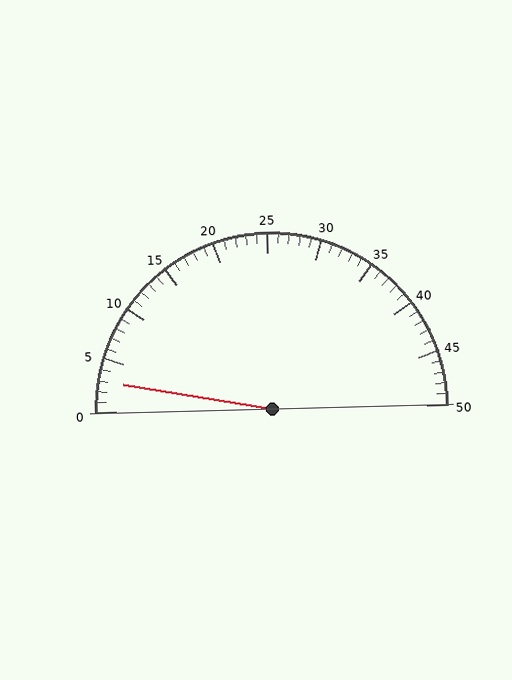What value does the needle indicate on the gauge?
The needle indicates approximately 3.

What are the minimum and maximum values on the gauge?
The gauge ranges from 0 to 50.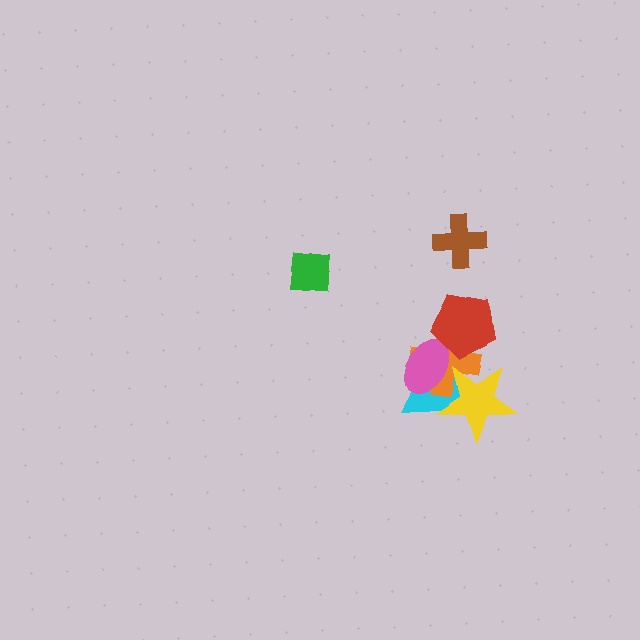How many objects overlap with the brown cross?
0 objects overlap with the brown cross.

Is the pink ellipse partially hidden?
Yes, it is partially covered by another shape.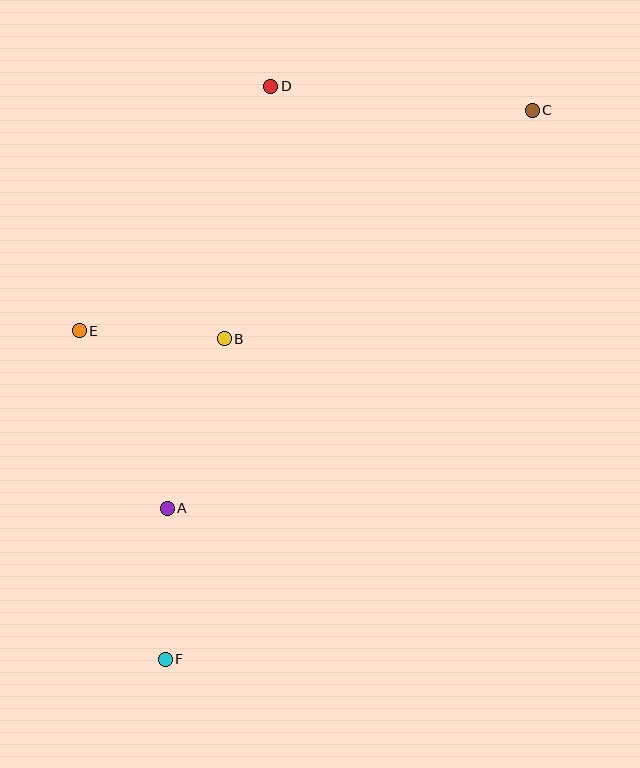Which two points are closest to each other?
Points B and E are closest to each other.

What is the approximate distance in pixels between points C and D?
The distance between C and D is approximately 263 pixels.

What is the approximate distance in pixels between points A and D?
The distance between A and D is approximately 434 pixels.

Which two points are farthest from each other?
Points C and F are farthest from each other.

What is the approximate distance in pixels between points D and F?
The distance between D and F is approximately 583 pixels.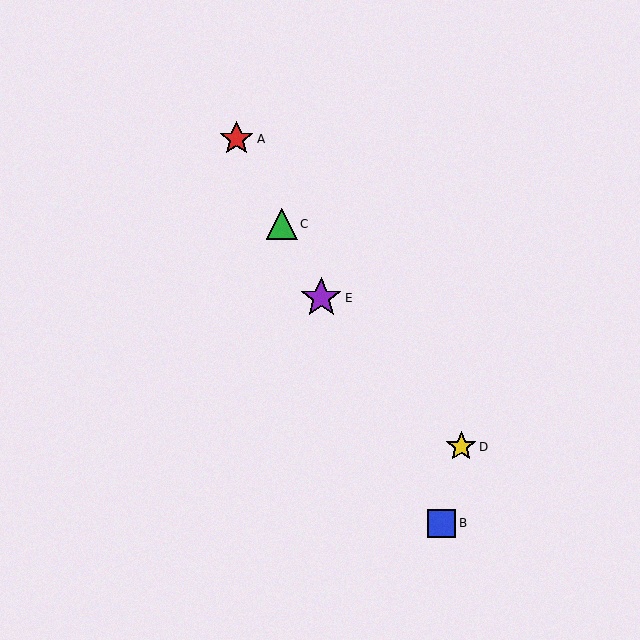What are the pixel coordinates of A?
Object A is at (236, 139).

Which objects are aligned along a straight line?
Objects A, B, C, E are aligned along a straight line.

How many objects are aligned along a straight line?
4 objects (A, B, C, E) are aligned along a straight line.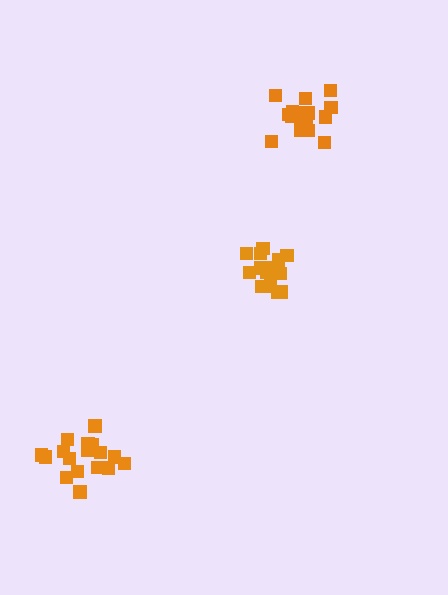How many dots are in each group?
Group 1: 17 dots, Group 2: 18 dots, Group 3: 17 dots (52 total).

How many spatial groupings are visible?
There are 3 spatial groupings.